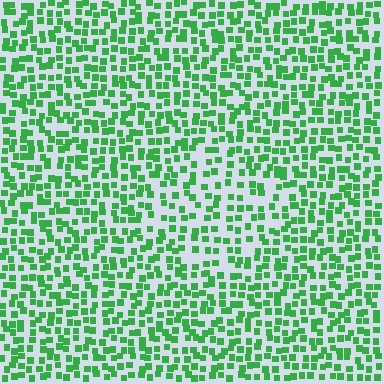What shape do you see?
I see a diamond.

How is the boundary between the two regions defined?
The boundary is defined by a change in element density (approximately 1.5x ratio). All elements are the same color, size, and shape.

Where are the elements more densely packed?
The elements are more densely packed outside the diamond boundary.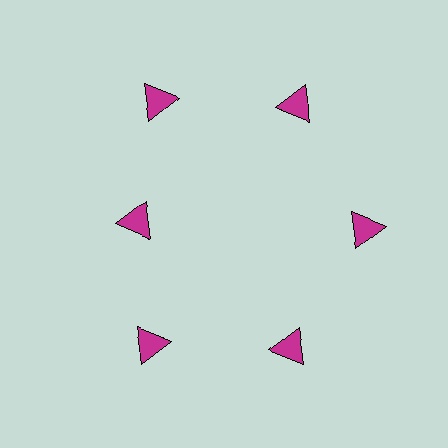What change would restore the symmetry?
The symmetry would be restored by moving it outward, back onto the ring so that all 6 triangles sit at equal angles and equal distance from the center.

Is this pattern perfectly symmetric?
No. The 6 magenta triangles are arranged in a ring, but one element near the 9 o'clock position is pulled inward toward the center, breaking the 6-fold rotational symmetry.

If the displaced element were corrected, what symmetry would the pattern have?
It would have 6-fold rotational symmetry — the pattern would map onto itself every 60 degrees.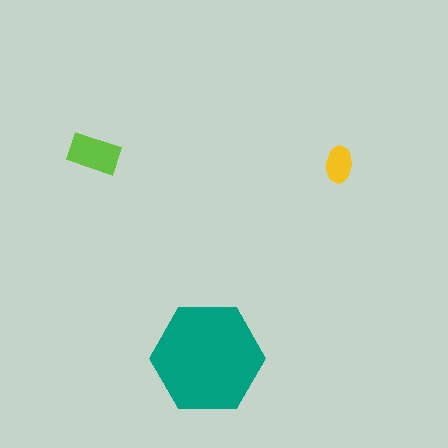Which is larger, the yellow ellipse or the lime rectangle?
The lime rectangle.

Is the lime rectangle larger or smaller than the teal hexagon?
Smaller.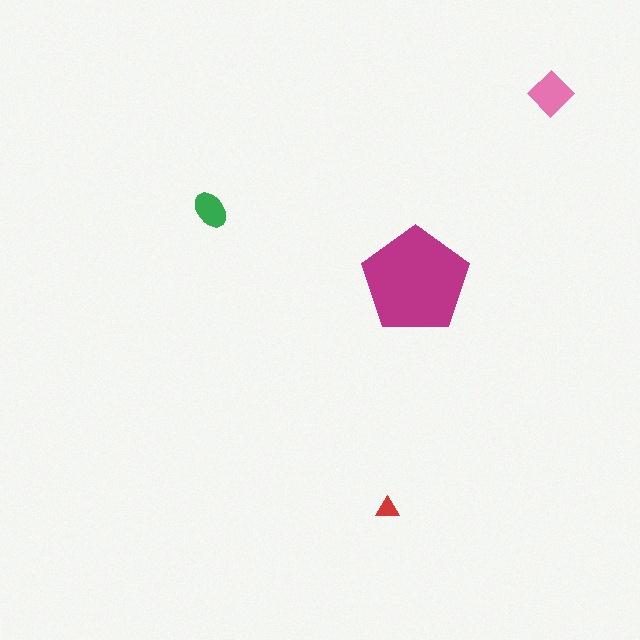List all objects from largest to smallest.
The magenta pentagon, the pink diamond, the green ellipse, the red triangle.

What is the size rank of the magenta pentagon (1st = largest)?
1st.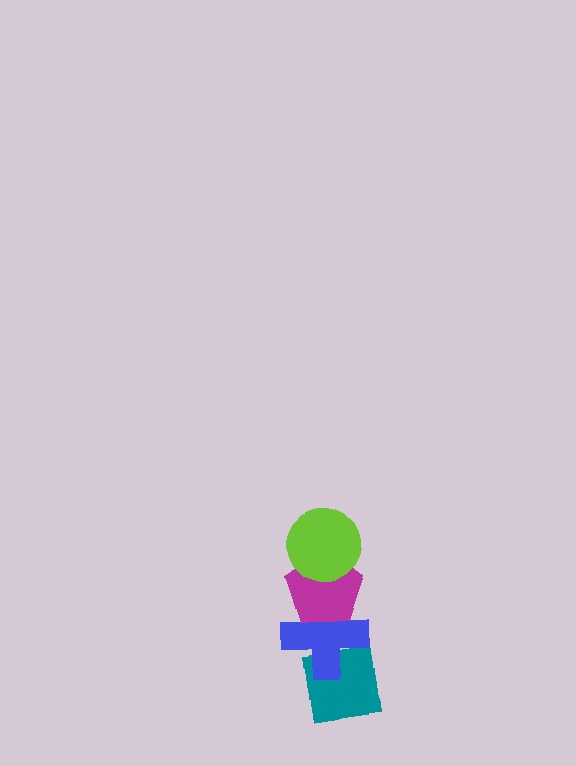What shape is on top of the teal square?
The blue cross is on top of the teal square.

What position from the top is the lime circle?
The lime circle is 1st from the top.